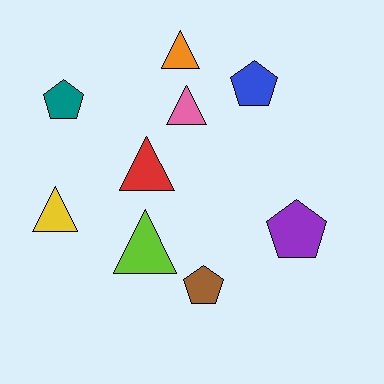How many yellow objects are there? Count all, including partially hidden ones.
There is 1 yellow object.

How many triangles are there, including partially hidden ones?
There are 5 triangles.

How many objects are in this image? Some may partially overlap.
There are 9 objects.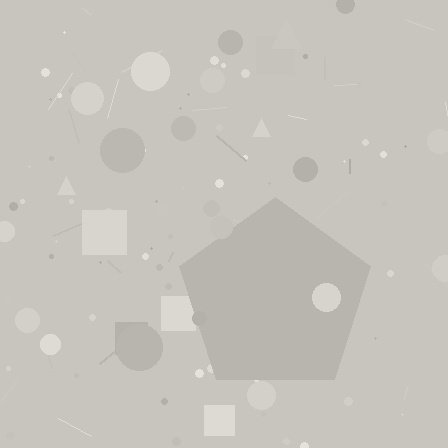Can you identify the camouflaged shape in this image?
The camouflaged shape is a pentagon.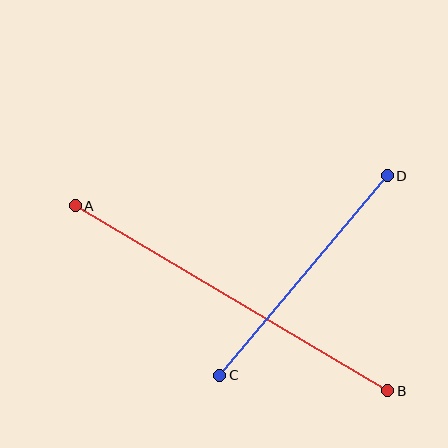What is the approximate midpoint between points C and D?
The midpoint is at approximately (304, 276) pixels.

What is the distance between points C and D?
The distance is approximately 261 pixels.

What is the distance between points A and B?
The distance is approximately 363 pixels.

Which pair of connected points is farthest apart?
Points A and B are farthest apart.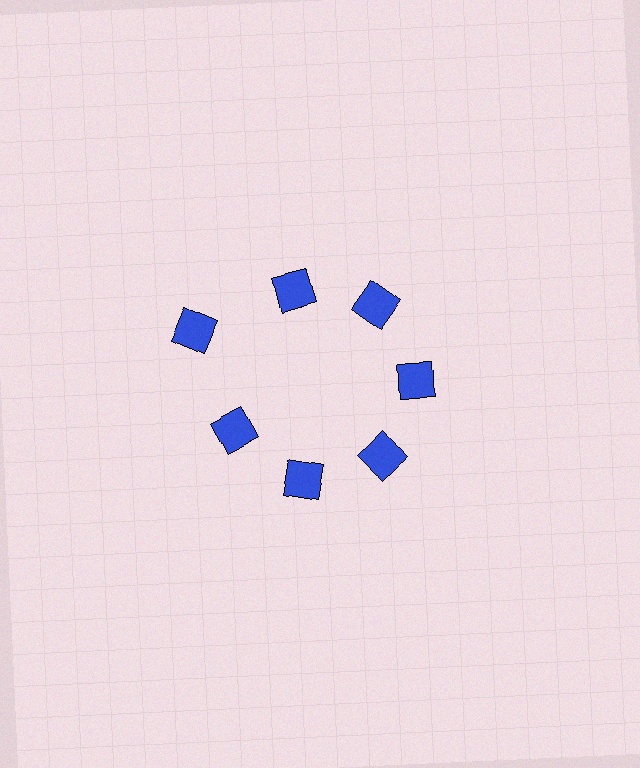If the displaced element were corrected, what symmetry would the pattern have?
It would have 7-fold rotational symmetry — the pattern would map onto itself every 51 degrees.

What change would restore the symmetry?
The symmetry would be restored by moving it inward, back onto the ring so that all 7 squares sit at equal angles and equal distance from the center.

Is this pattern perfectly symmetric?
No. The 7 blue squares are arranged in a ring, but one element near the 10 o'clock position is pushed outward from the center, breaking the 7-fold rotational symmetry.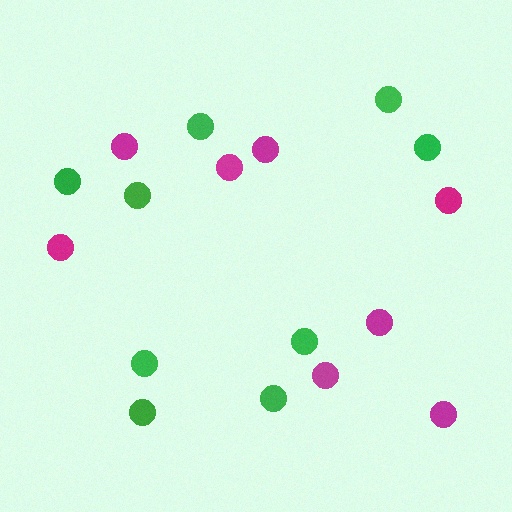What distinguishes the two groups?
There are 2 groups: one group of green circles (9) and one group of magenta circles (8).